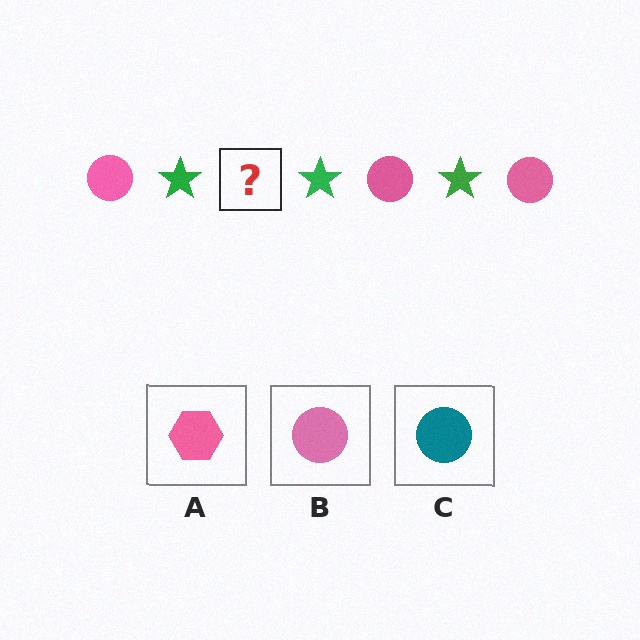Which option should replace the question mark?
Option B.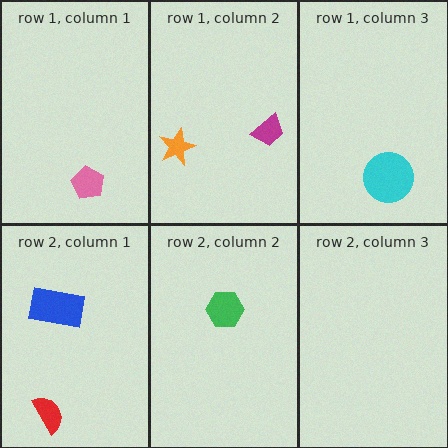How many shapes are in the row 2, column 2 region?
1.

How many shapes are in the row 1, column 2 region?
2.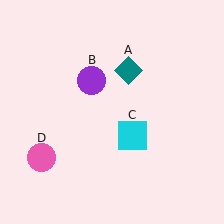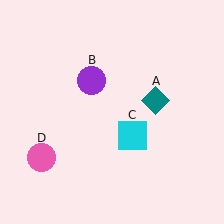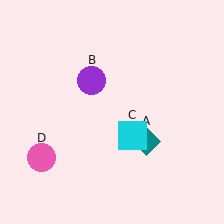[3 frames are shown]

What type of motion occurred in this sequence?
The teal diamond (object A) rotated clockwise around the center of the scene.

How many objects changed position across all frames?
1 object changed position: teal diamond (object A).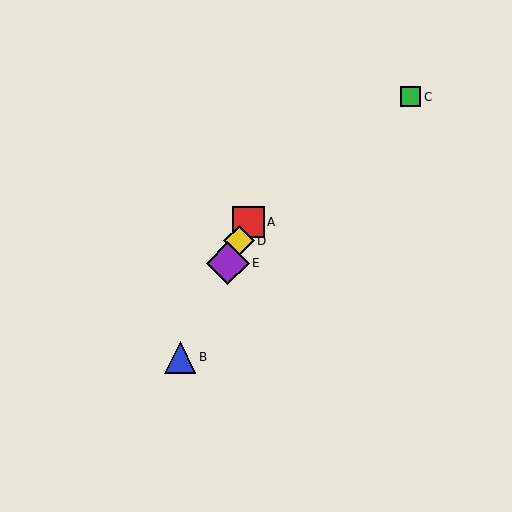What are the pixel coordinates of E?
Object E is at (228, 263).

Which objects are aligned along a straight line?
Objects A, B, D, E are aligned along a straight line.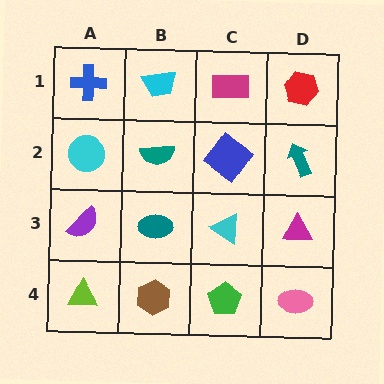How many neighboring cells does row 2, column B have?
4.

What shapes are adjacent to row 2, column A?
A blue cross (row 1, column A), a purple semicircle (row 3, column A), a teal semicircle (row 2, column B).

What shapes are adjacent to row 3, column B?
A teal semicircle (row 2, column B), a brown hexagon (row 4, column B), a purple semicircle (row 3, column A), a cyan triangle (row 3, column C).